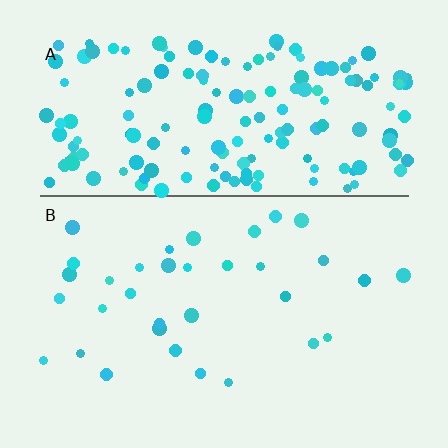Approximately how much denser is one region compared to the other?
Approximately 5.0× — region A over region B.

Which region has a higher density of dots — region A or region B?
A (the top).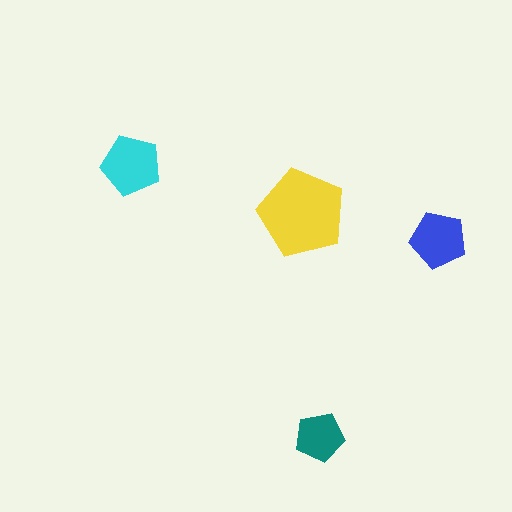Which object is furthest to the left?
The cyan pentagon is leftmost.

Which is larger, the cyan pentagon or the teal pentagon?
The cyan one.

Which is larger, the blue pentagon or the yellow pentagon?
The yellow one.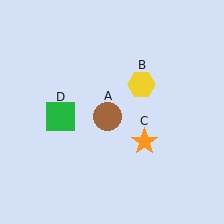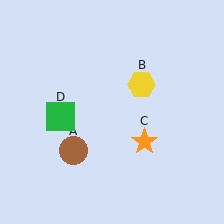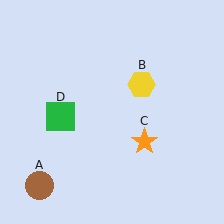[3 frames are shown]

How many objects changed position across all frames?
1 object changed position: brown circle (object A).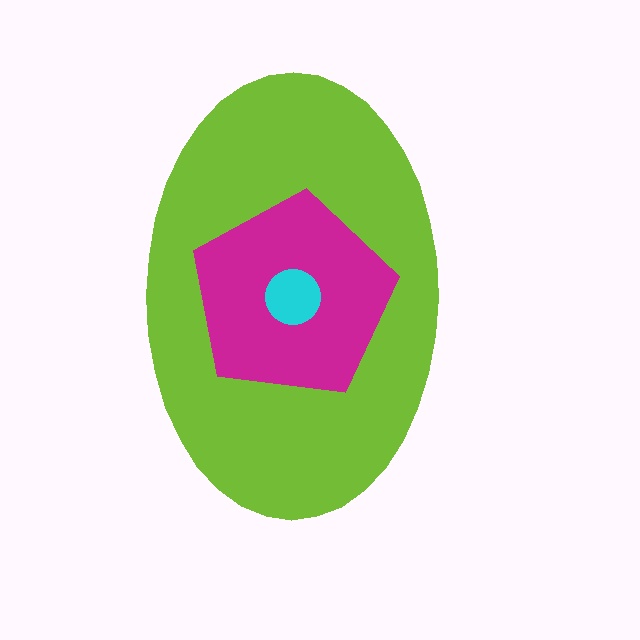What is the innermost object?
The cyan circle.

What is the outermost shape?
The lime ellipse.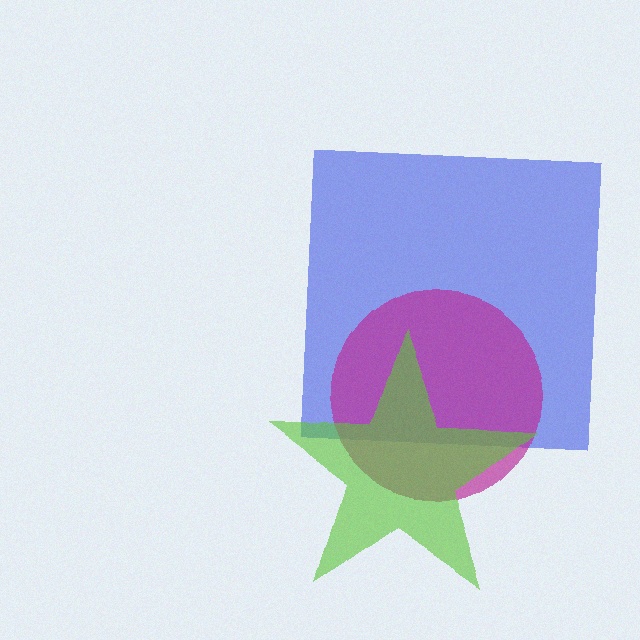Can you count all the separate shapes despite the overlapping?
Yes, there are 3 separate shapes.